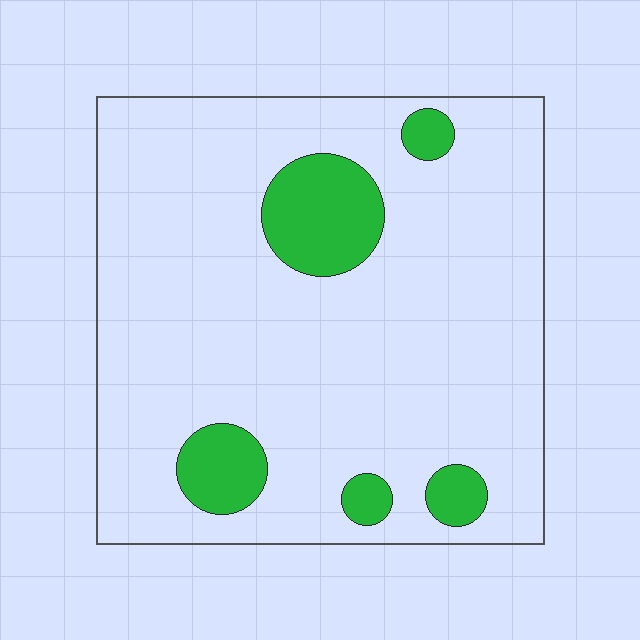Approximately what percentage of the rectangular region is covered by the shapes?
Approximately 15%.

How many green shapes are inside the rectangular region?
5.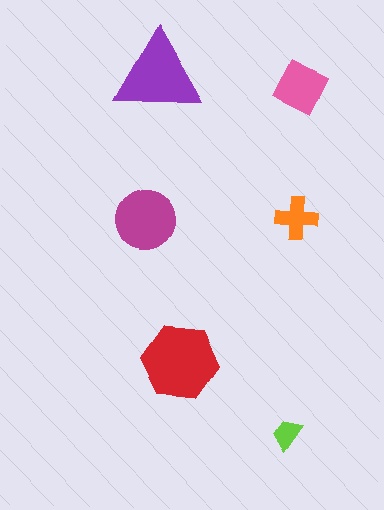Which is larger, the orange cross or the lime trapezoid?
The orange cross.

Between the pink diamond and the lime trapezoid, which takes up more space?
The pink diamond.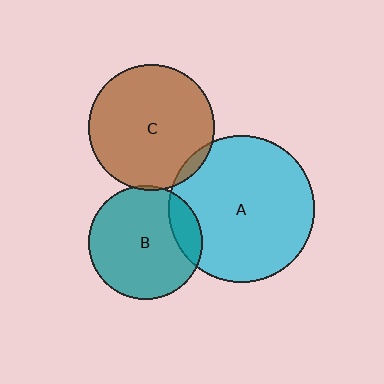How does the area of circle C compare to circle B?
Approximately 1.2 times.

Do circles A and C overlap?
Yes.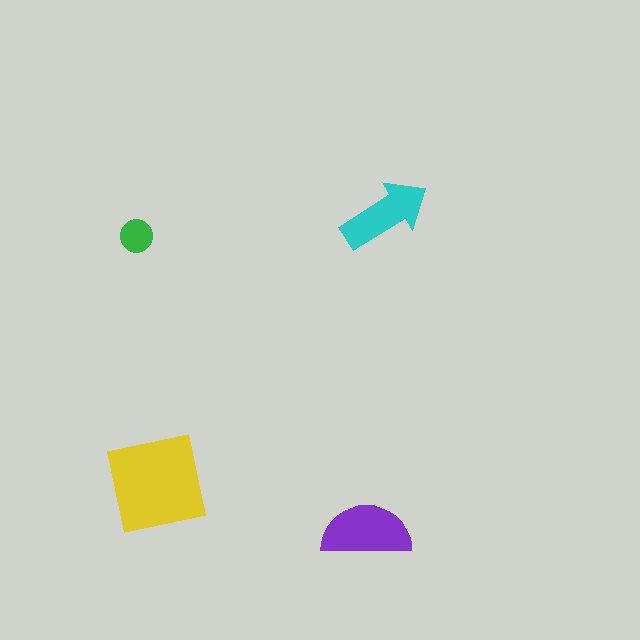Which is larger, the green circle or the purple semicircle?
The purple semicircle.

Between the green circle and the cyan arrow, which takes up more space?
The cyan arrow.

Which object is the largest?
The yellow square.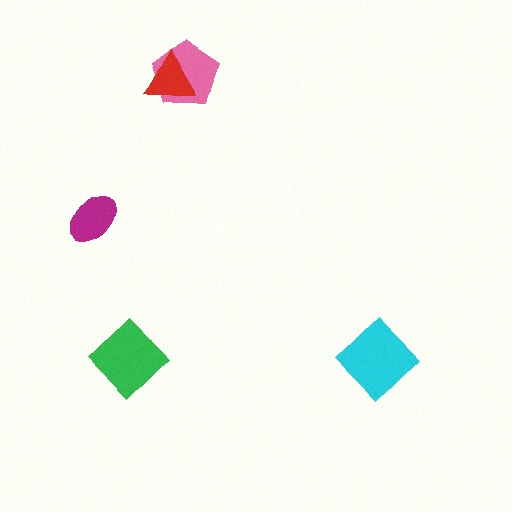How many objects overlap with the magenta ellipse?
0 objects overlap with the magenta ellipse.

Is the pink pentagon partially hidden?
Yes, it is partially covered by another shape.